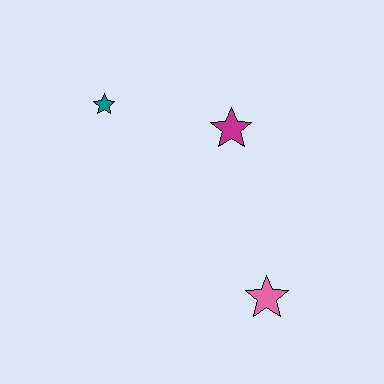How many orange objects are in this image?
There are no orange objects.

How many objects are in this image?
There are 3 objects.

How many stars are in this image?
There are 3 stars.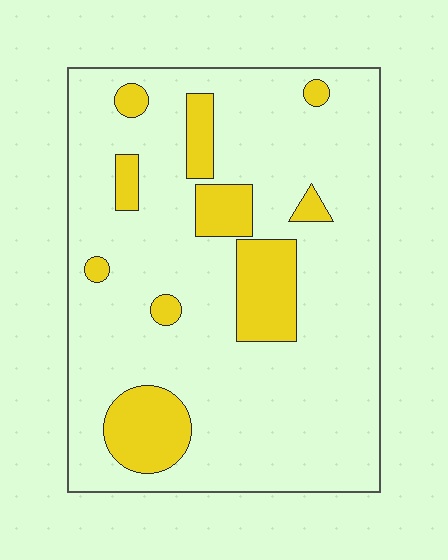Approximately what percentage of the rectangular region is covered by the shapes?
Approximately 15%.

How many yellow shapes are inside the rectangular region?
10.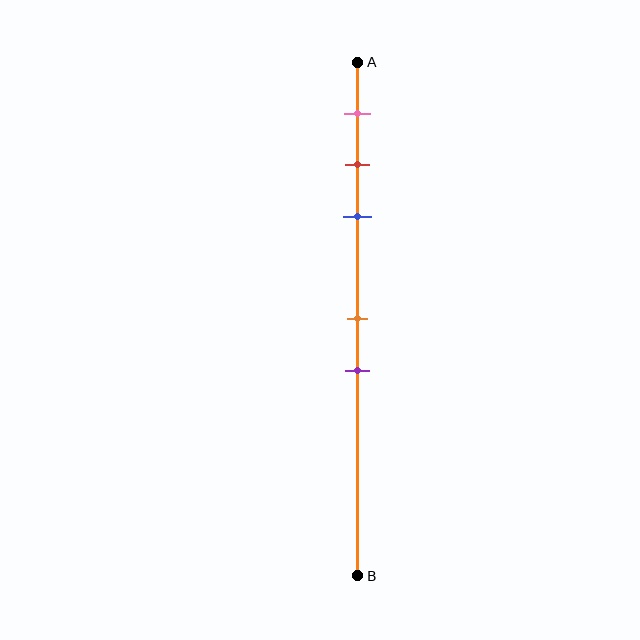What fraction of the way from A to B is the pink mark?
The pink mark is approximately 10% (0.1) of the way from A to B.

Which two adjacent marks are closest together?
The red and blue marks are the closest adjacent pair.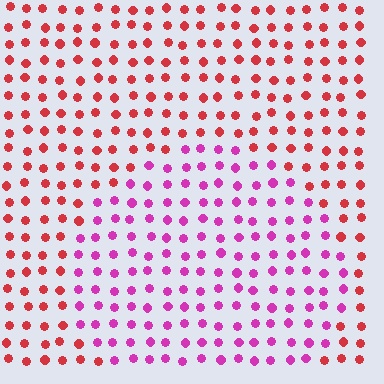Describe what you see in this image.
The image is filled with small red elements in a uniform arrangement. A circle-shaped region is visible where the elements are tinted to a slightly different hue, forming a subtle color boundary.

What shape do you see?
I see a circle.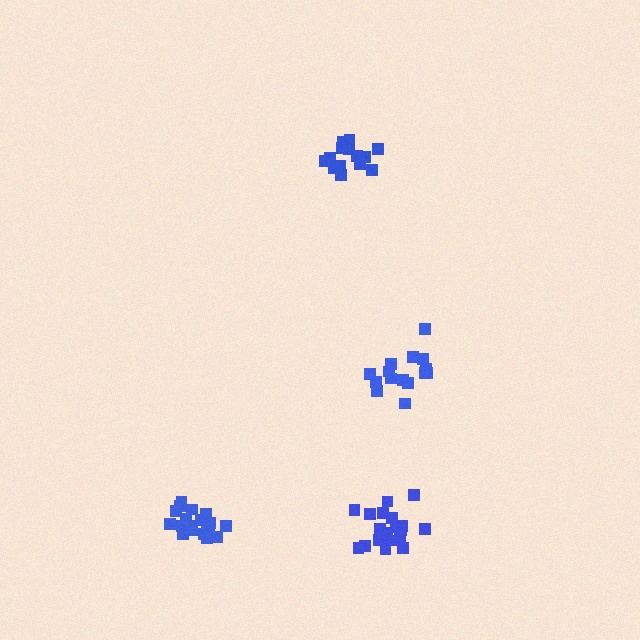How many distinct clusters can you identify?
There are 4 distinct clusters.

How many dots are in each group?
Group 1: 19 dots, Group 2: 15 dots, Group 3: 14 dots, Group 4: 20 dots (68 total).